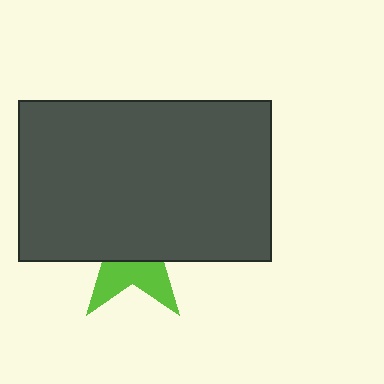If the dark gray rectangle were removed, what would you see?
You would see the complete lime star.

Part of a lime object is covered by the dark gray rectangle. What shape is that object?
It is a star.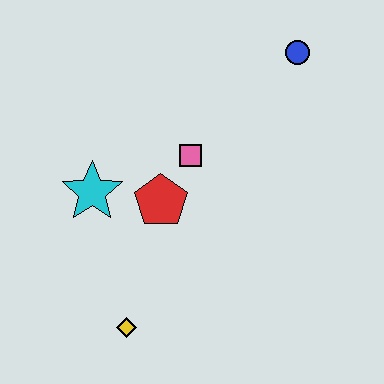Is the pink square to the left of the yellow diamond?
No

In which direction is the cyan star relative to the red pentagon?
The cyan star is to the left of the red pentagon.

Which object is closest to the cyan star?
The red pentagon is closest to the cyan star.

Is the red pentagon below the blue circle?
Yes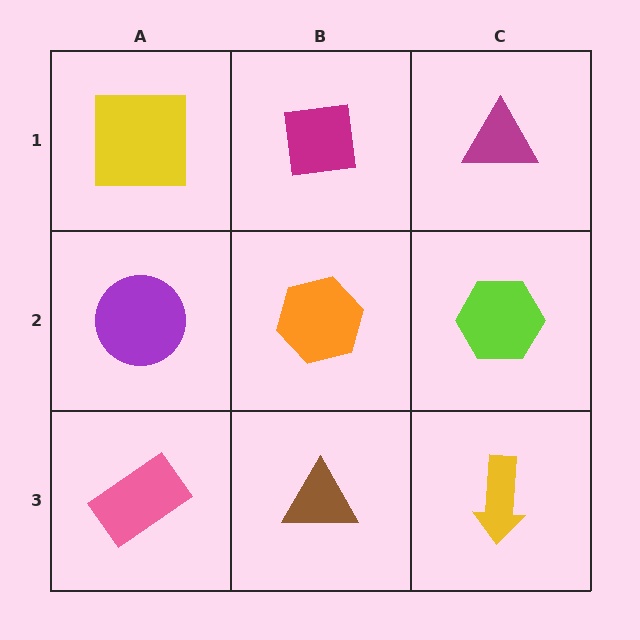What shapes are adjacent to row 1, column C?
A lime hexagon (row 2, column C), a magenta square (row 1, column B).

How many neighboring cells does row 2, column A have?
3.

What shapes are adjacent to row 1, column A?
A purple circle (row 2, column A), a magenta square (row 1, column B).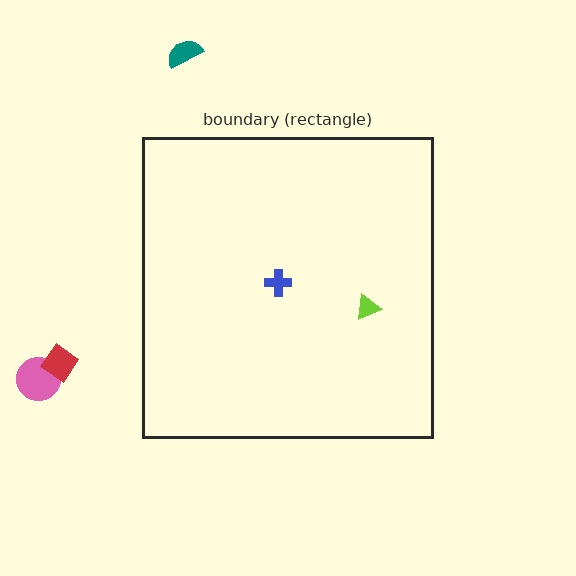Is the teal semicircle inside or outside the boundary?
Outside.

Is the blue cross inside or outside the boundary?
Inside.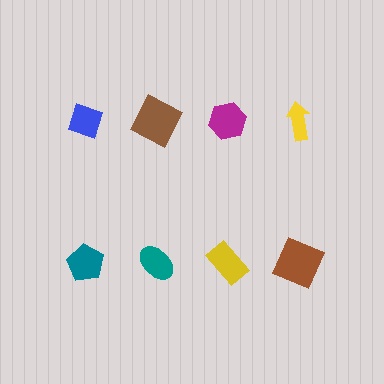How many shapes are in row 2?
4 shapes.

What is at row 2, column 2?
A teal ellipse.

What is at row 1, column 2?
A brown square.